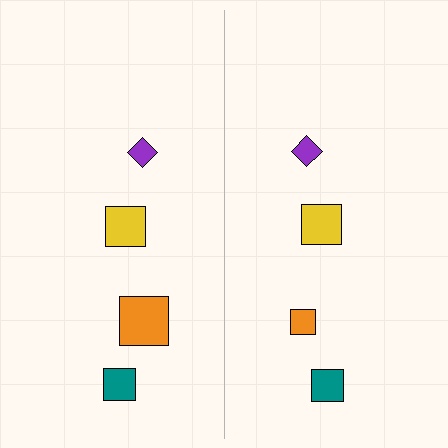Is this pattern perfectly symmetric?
No, the pattern is not perfectly symmetric. The orange square on the right side has a different size than its mirror counterpart.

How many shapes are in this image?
There are 8 shapes in this image.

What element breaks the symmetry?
The orange square on the right side has a different size than its mirror counterpart.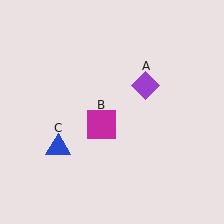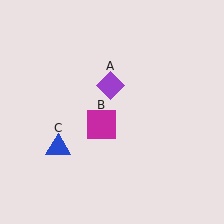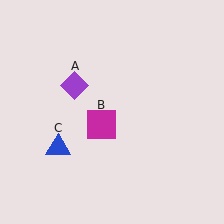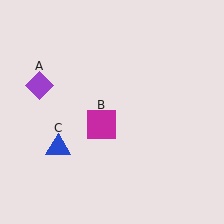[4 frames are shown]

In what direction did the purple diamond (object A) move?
The purple diamond (object A) moved left.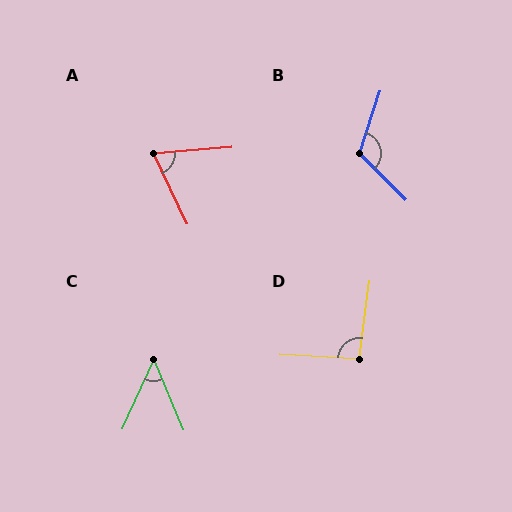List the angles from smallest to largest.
C (48°), A (70°), D (94°), B (117°).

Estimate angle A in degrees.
Approximately 70 degrees.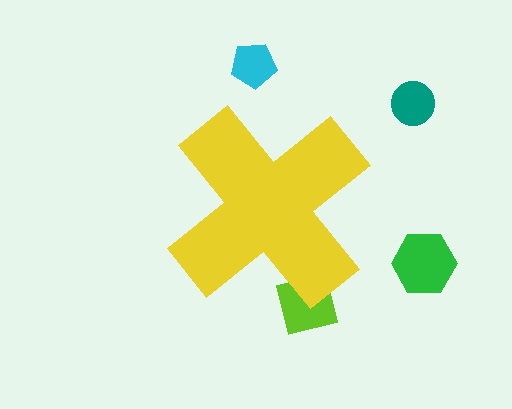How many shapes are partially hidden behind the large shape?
1 shape is partially hidden.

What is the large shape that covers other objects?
A yellow cross.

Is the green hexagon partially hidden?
No, the green hexagon is fully visible.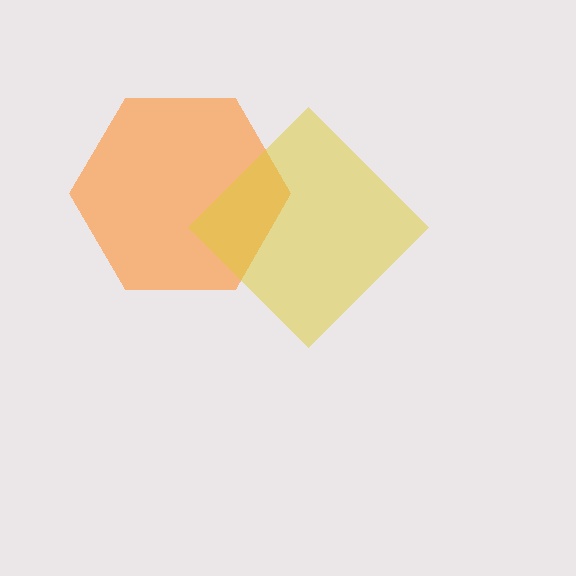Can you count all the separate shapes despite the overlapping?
Yes, there are 2 separate shapes.